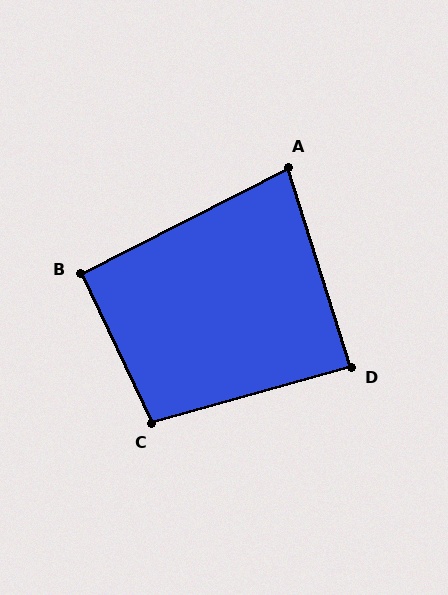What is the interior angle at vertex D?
Approximately 88 degrees (approximately right).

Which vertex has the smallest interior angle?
A, at approximately 80 degrees.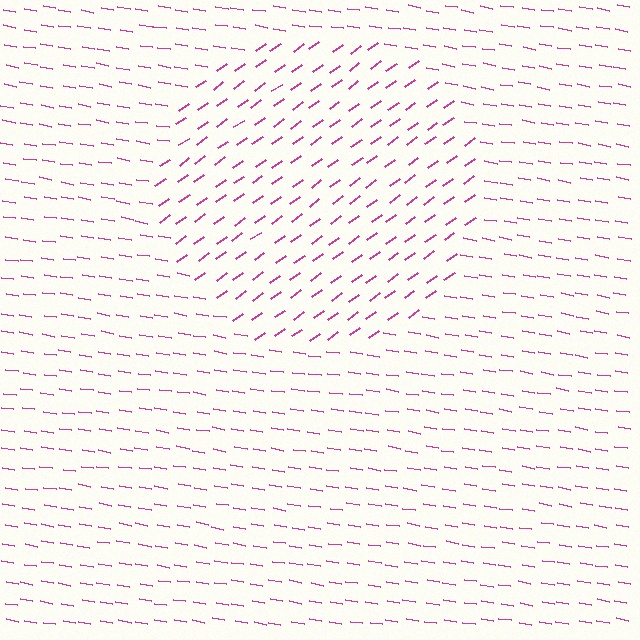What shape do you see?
I see a circle.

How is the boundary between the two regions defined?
The boundary is defined purely by a change in line orientation (approximately 45 degrees difference). All lines are the same color and thickness.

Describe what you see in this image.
The image is filled with small magenta line segments. A circle region in the image has lines oriented differently from the surrounding lines, creating a visible texture boundary.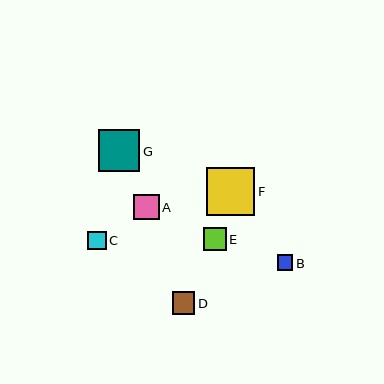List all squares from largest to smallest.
From largest to smallest: F, G, A, E, D, C, B.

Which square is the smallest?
Square B is the smallest with a size of approximately 16 pixels.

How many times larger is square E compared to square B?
Square E is approximately 1.4 times the size of square B.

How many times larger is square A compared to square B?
Square A is approximately 1.6 times the size of square B.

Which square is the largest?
Square F is the largest with a size of approximately 48 pixels.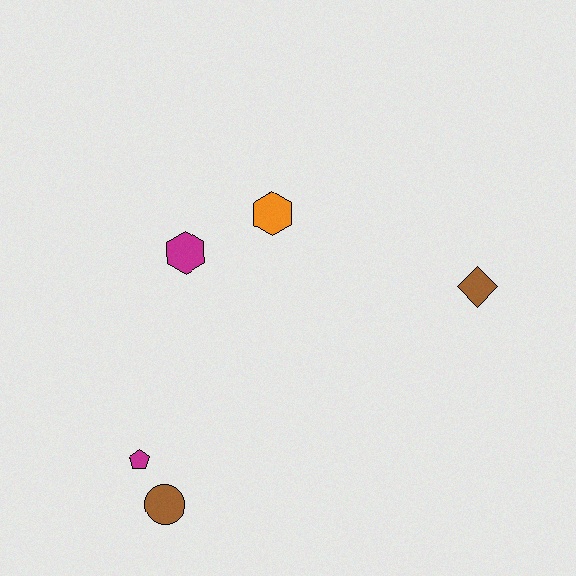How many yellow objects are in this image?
There are no yellow objects.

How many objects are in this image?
There are 5 objects.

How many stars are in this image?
There are no stars.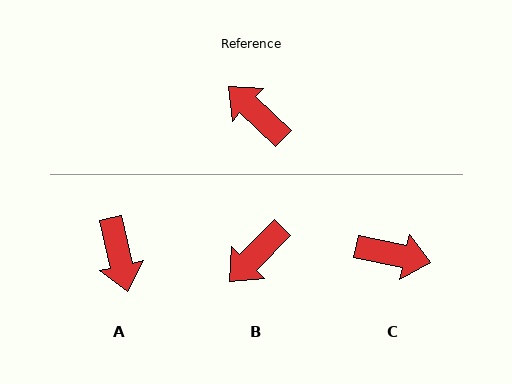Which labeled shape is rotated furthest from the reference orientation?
C, about 148 degrees away.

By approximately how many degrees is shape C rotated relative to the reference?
Approximately 148 degrees clockwise.